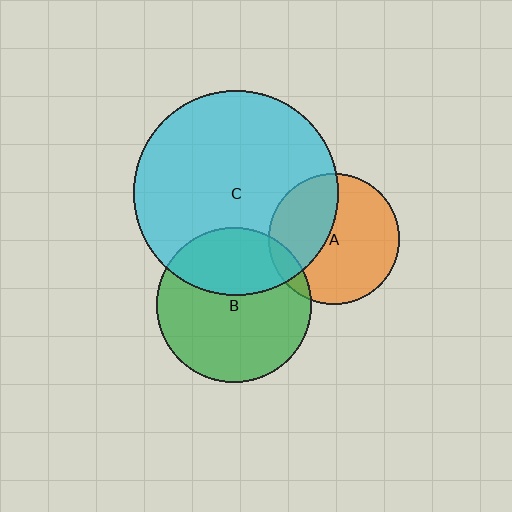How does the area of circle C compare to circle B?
Approximately 1.7 times.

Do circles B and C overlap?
Yes.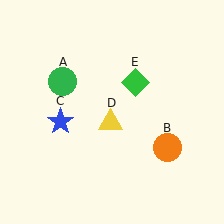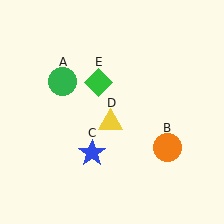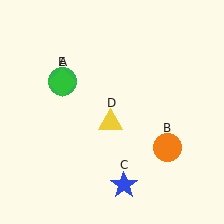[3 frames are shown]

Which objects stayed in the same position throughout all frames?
Green circle (object A) and orange circle (object B) and yellow triangle (object D) remained stationary.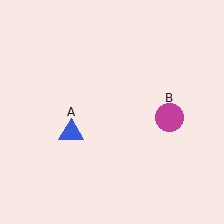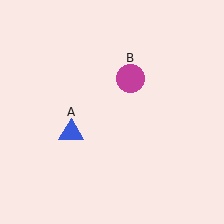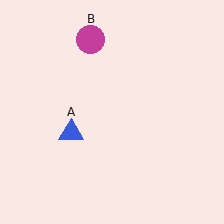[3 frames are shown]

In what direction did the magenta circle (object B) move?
The magenta circle (object B) moved up and to the left.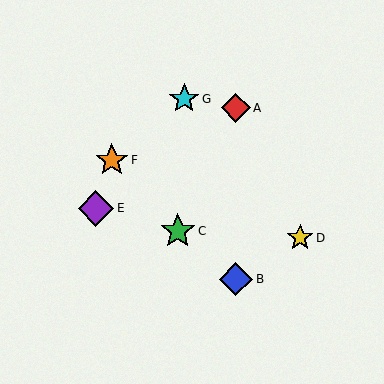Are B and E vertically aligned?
No, B is at x≈236 and E is at x≈96.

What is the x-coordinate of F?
Object F is at x≈112.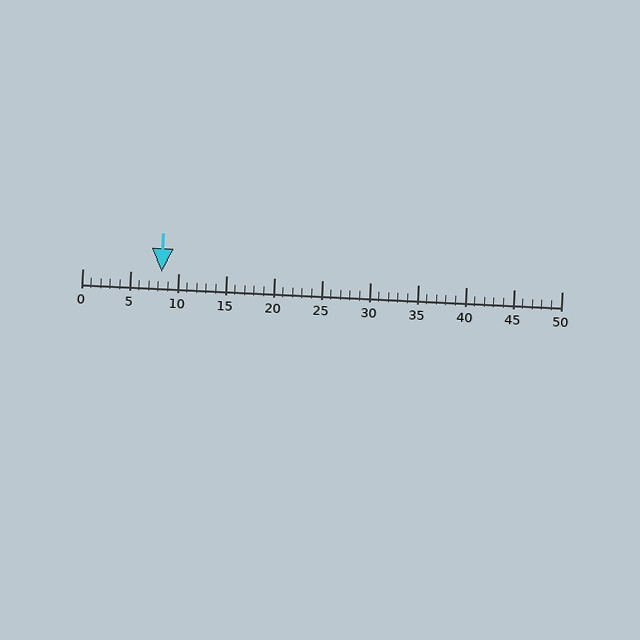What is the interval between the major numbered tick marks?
The major tick marks are spaced 5 units apart.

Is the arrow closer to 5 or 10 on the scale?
The arrow is closer to 10.